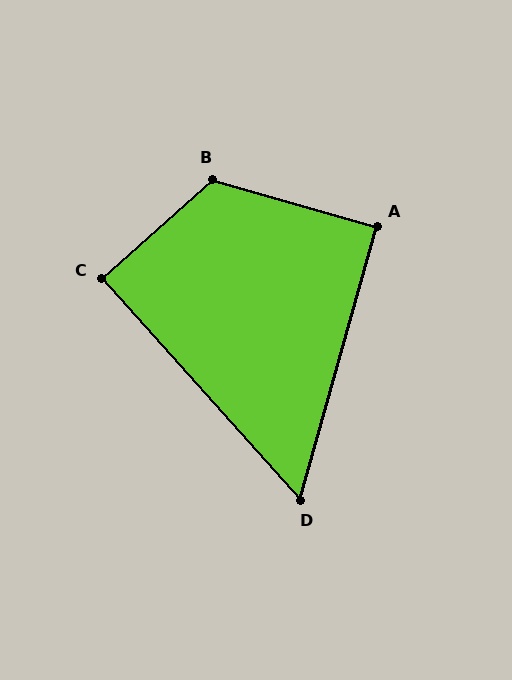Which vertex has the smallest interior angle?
D, at approximately 58 degrees.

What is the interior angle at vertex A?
Approximately 90 degrees (approximately right).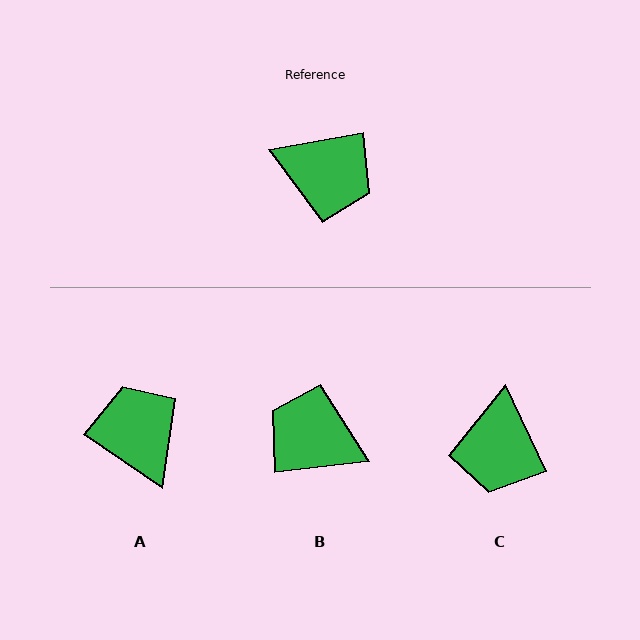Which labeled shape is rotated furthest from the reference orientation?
B, about 177 degrees away.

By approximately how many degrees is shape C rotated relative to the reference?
Approximately 75 degrees clockwise.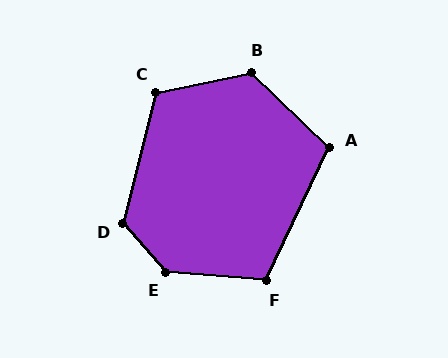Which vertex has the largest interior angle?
E, at approximately 136 degrees.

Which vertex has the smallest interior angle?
A, at approximately 109 degrees.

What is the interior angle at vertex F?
Approximately 111 degrees (obtuse).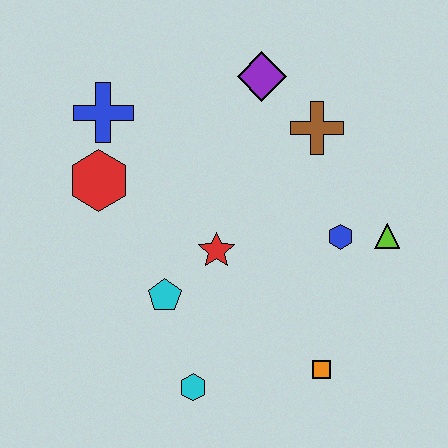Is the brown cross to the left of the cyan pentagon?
No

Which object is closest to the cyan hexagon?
The cyan pentagon is closest to the cyan hexagon.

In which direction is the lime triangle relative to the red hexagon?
The lime triangle is to the right of the red hexagon.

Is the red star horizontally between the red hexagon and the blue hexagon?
Yes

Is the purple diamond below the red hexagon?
No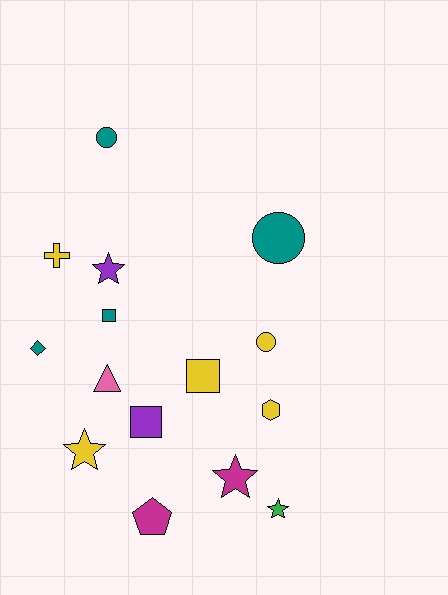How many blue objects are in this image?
There are no blue objects.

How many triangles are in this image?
There is 1 triangle.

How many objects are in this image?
There are 15 objects.